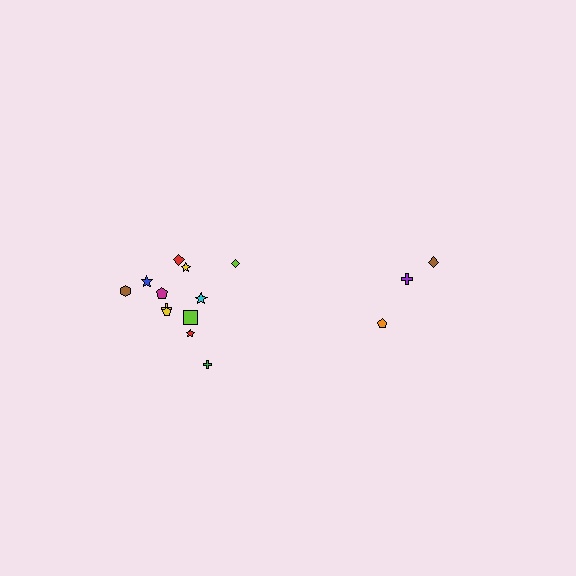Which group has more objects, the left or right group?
The left group.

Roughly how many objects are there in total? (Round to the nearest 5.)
Roughly 15 objects in total.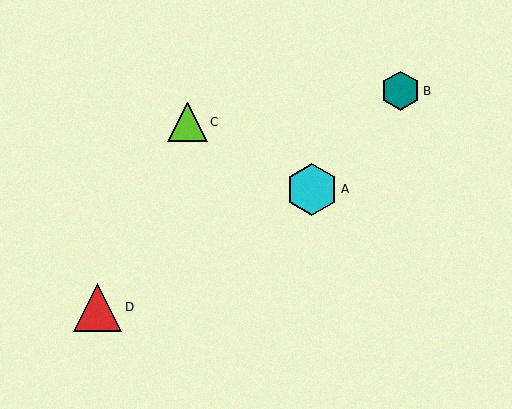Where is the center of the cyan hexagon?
The center of the cyan hexagon is at (312, 189).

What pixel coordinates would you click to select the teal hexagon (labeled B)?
Click at (401, 91) to select the teal hexagon B.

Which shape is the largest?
The cyan hexagon (labeled A) is the largest.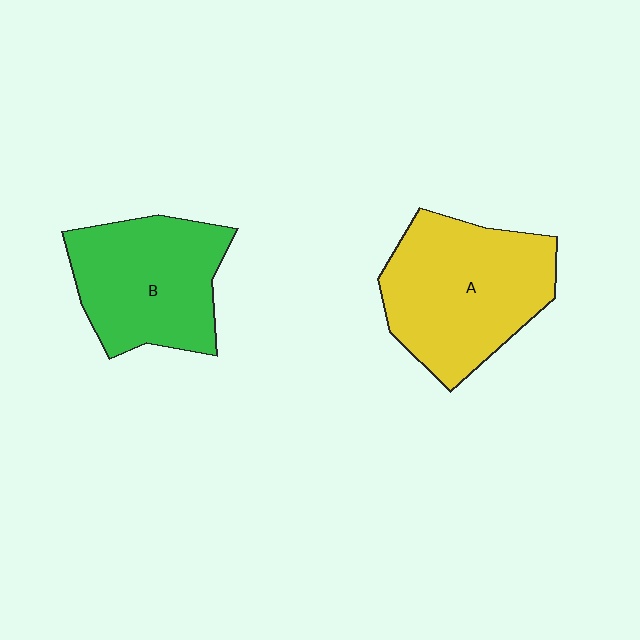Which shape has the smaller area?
Shape B (green).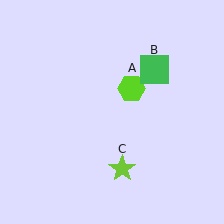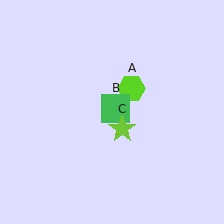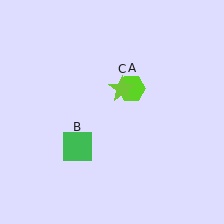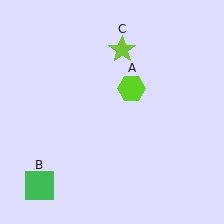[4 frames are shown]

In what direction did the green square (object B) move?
The green square (object B) moved down and to the left.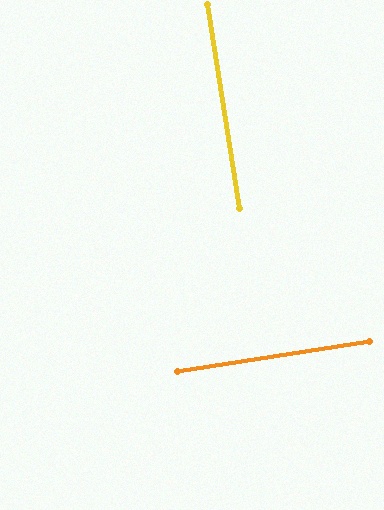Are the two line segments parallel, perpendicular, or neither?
Perpendicular — they meet at approximately 90°.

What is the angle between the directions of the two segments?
Approximately 90 degrees.